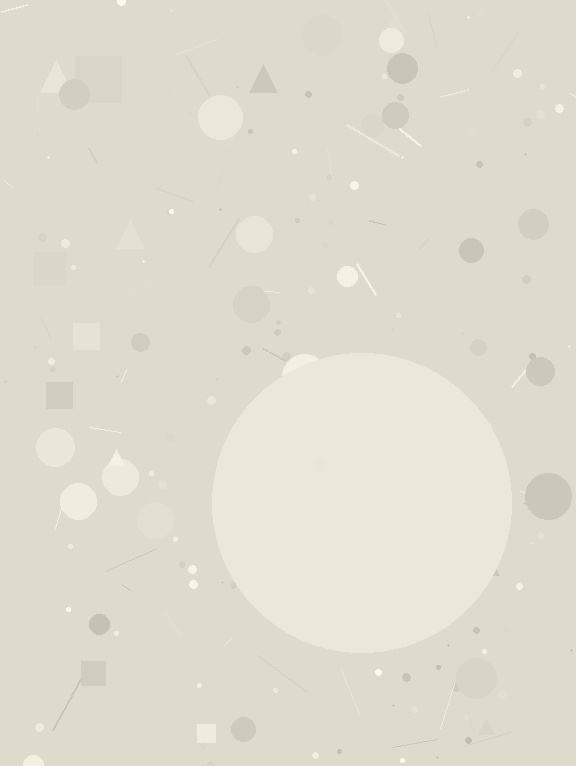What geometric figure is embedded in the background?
A circle is embedded in the background.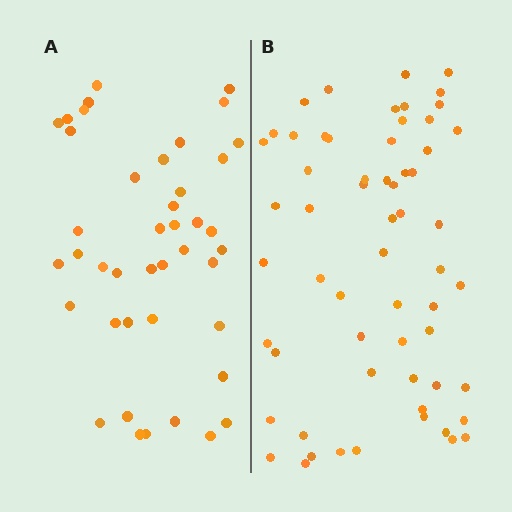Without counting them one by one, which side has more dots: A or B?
Region B (the right region) has more dots.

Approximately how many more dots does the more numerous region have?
Region B has approximately 20 more dots than region A.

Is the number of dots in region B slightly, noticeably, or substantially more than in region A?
Region B has noticeably more, but not dramatically so. The ratio is roughly 1.4 to 1.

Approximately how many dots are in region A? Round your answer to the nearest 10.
About 40 dots. (The exact count is 42, which rounds to 40.)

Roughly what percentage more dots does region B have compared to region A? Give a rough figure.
About 45% more.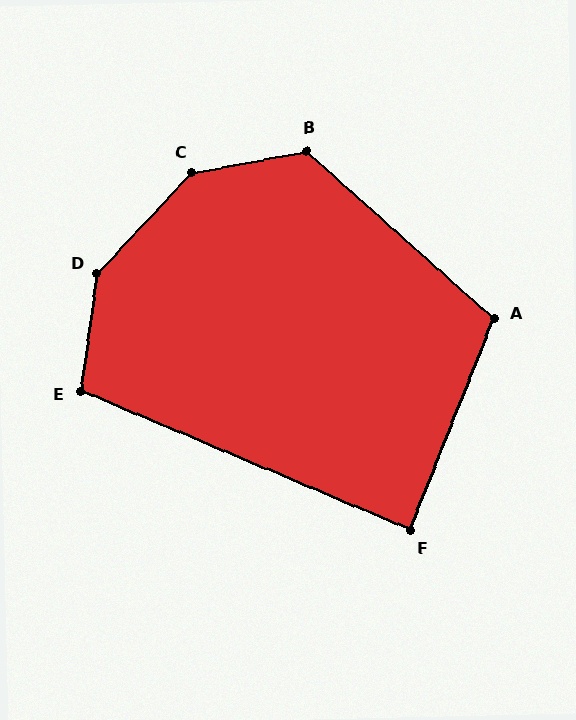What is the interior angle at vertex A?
Approximately 110 degrees (obtuse).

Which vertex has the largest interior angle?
C, at approximately 145 degrees.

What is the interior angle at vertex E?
Approximately 105 degrees (obtuse).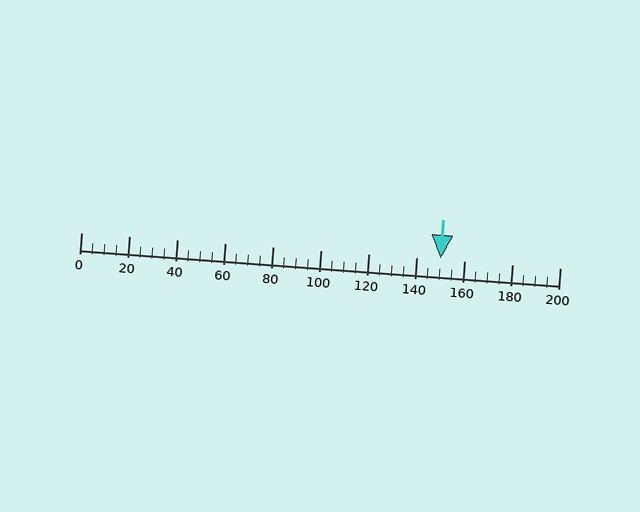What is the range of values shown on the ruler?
The ruler shows values from 0 to 200.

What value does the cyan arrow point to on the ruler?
The cyan arrow points to approximately 150.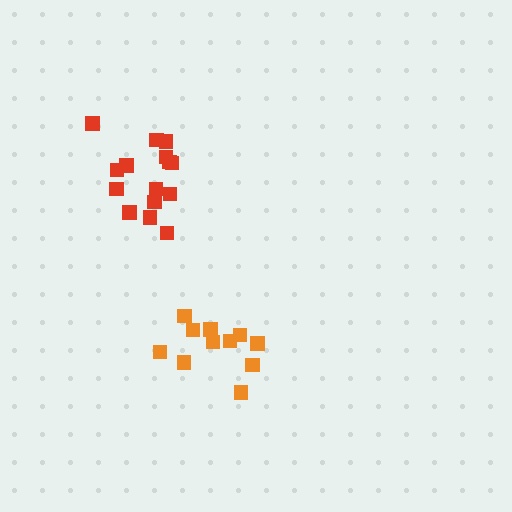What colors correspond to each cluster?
The clusters are colored: red, orange.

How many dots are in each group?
Group 1: 15 dots, Group 2: 11 dots (26 total).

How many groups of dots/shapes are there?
There are 2 groups.